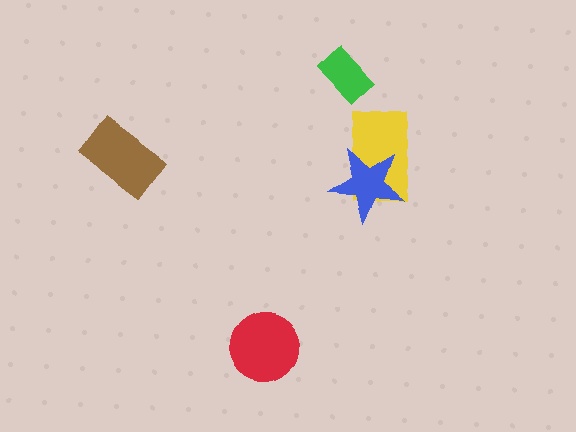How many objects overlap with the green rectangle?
0 objects overlap with the green rectangle.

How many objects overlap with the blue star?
1 object overlaps with the blue star.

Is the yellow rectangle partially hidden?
Yes, it is partially covered by another shape.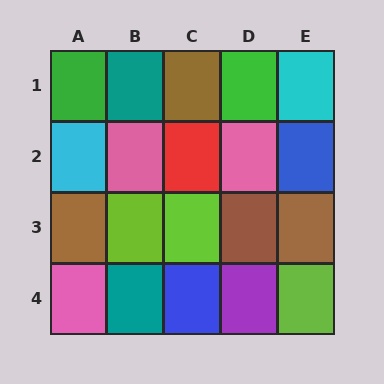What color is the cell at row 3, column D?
Brown.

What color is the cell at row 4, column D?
Purple.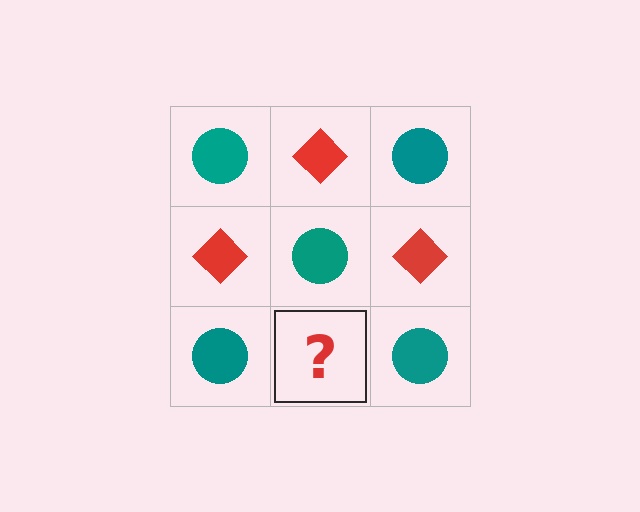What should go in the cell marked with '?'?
The missing cell should contain a red diamond.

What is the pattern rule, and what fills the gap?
The rule is that it alternates teal circle and red diamond in a checkerboard pattern. The gap should be filled with a red diamond.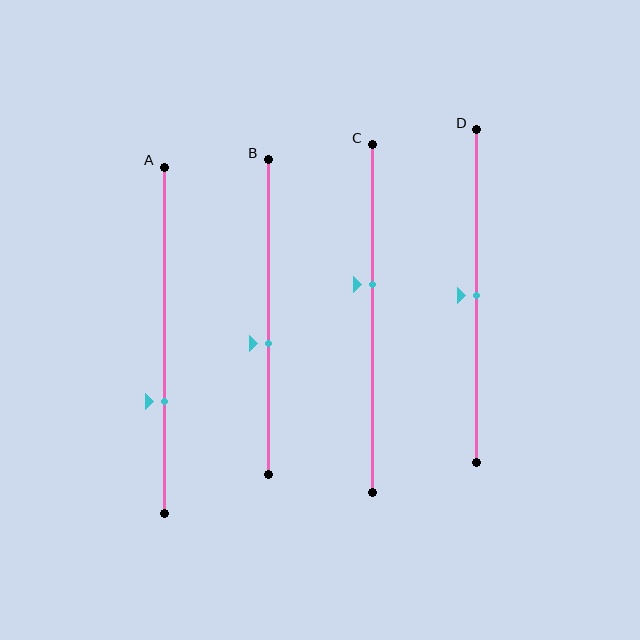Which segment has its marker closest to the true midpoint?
Segment D has its marker closest to the true midpoint.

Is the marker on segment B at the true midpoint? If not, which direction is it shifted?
No, the marker on segment B is shifted downward by about 8% of the segment length.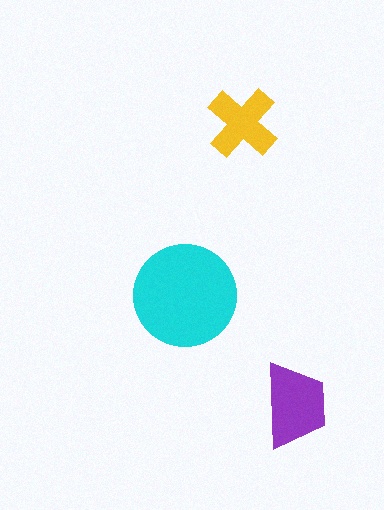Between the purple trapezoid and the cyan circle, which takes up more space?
The cyan circle.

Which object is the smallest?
The yellow cross.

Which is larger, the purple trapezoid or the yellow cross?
The purple trapezoid.